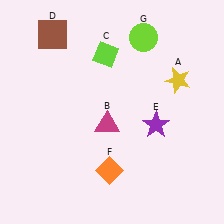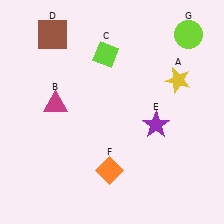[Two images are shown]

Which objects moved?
The objects that moved are: the magenta triangle (B), the lime circle (G).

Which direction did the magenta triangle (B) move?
The magenta triangle (B) moved left.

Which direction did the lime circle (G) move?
The lime circle (G) moved right.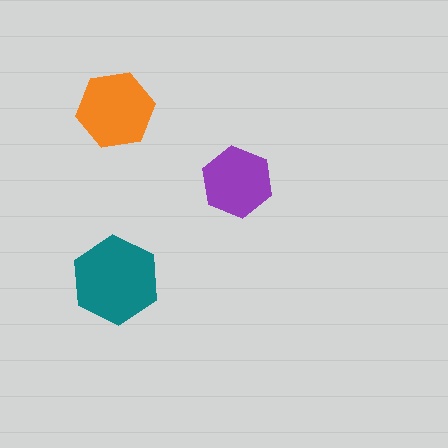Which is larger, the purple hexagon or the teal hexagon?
The teal one.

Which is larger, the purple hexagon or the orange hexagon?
The orange one.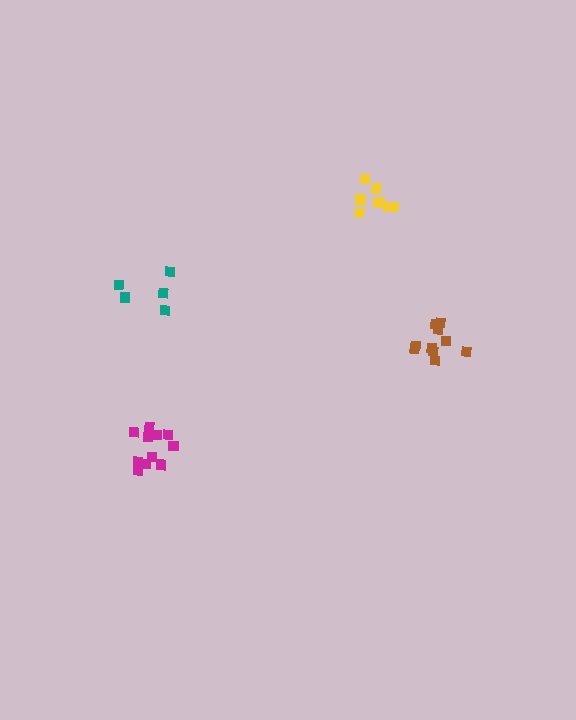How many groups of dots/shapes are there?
There are 4 groups.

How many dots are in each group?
Group 1: 11 dots, Group 2: 10 dots, Group 3: 5 dots, Group 4: 10 dots (36 total).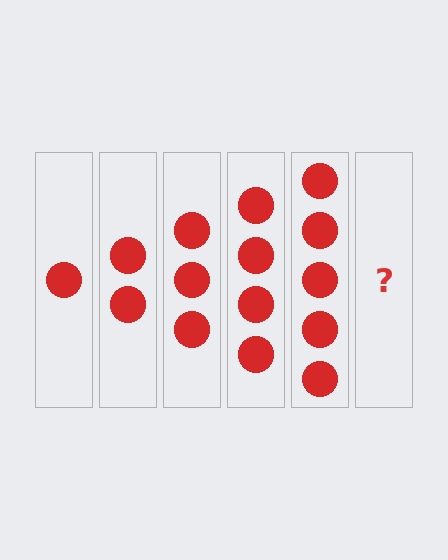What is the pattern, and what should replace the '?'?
The pattern is that each step adds one more circle. The '?' should be 6 circles.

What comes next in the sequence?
The next element should be 6 circles.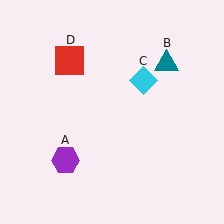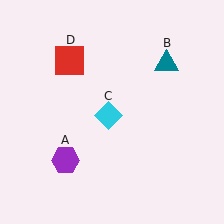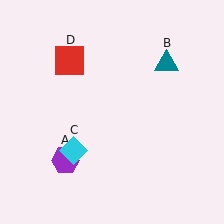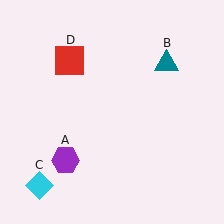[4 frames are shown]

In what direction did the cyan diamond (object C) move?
The cyan diamond (object C) moved down and to the left.